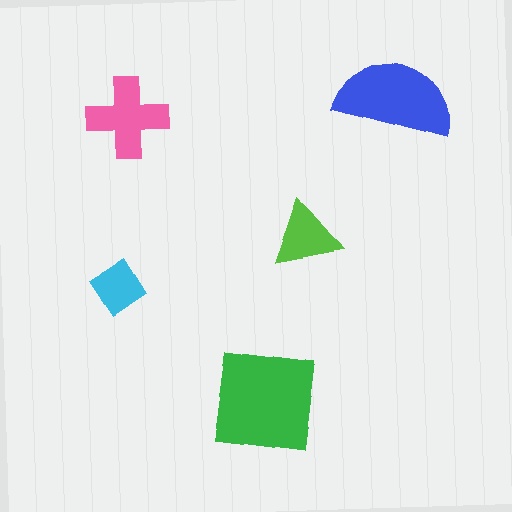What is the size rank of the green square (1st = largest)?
1st.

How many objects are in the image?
There are 5 objects in the image.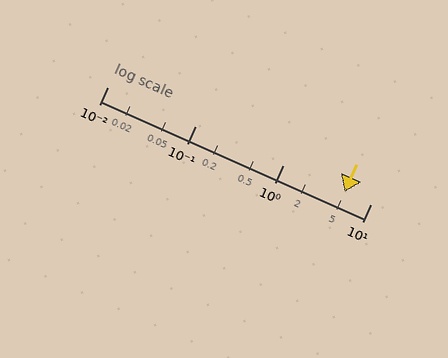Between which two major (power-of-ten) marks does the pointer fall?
The pointer is between 1 and 10.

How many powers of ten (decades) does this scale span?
The scale spans 3 decades, from 0.01 to 10.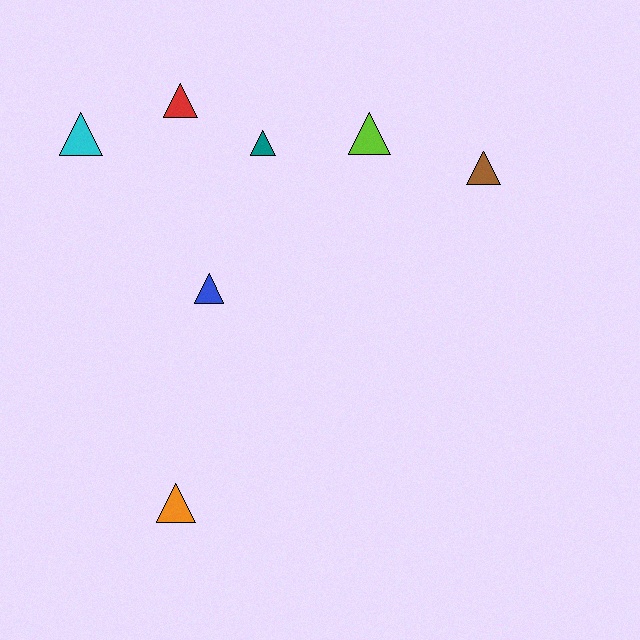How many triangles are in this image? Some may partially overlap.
There are 7 triangles.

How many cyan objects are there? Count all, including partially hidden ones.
There is 1 cyan object.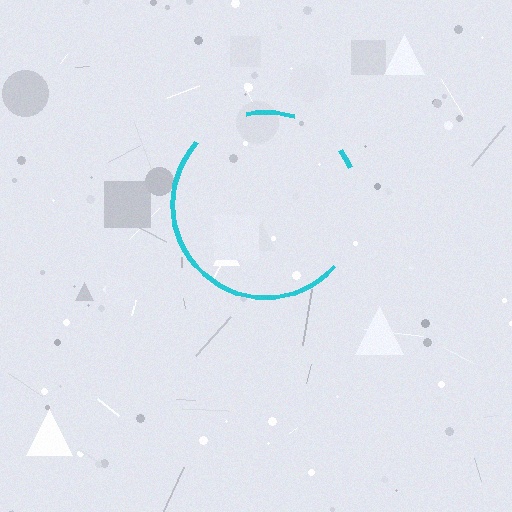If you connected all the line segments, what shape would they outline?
They would outline a circle.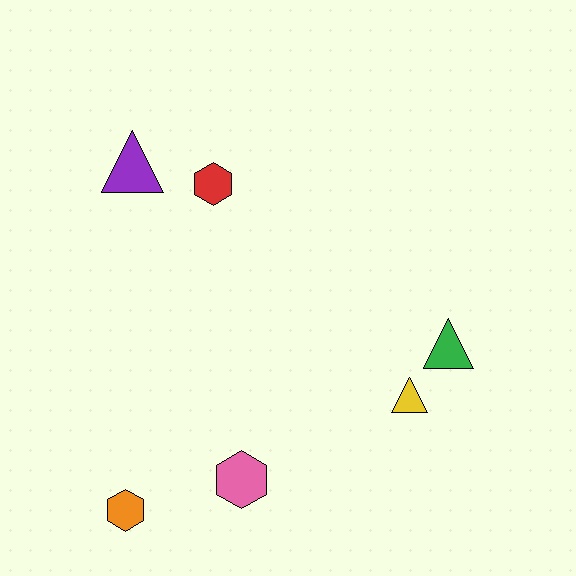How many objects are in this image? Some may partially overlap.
There are 6 objects.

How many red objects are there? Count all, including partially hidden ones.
There is 1 red object.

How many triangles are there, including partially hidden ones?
There are 3 triangles.